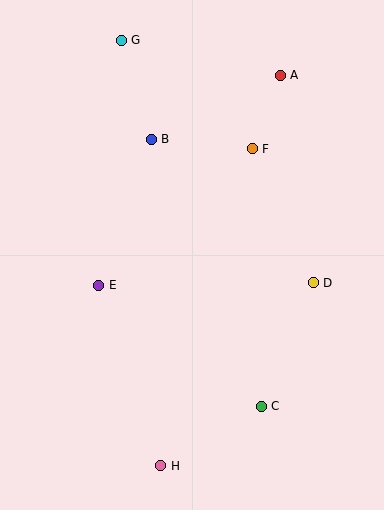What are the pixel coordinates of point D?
Point D is at (313, 283).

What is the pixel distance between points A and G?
The distance between A and G is 163 pixels.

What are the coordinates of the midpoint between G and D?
The midpoint between G and D is at (217, 162).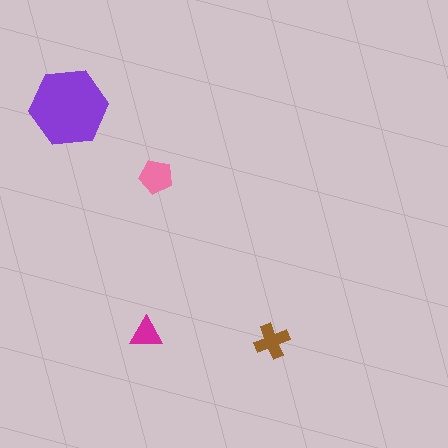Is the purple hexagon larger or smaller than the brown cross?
Larger.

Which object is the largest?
The purple hexagon.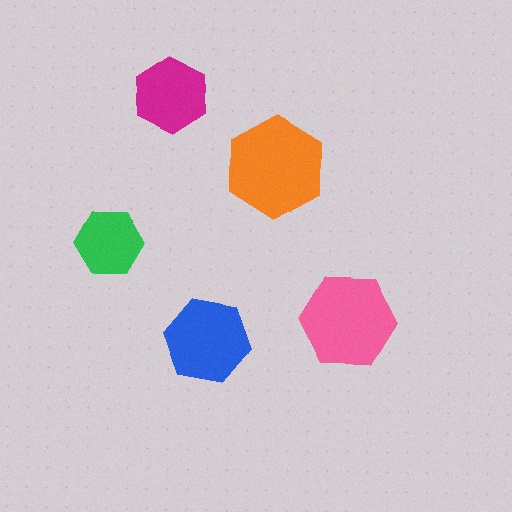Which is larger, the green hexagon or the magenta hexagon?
The magenta one.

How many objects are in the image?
There are 5 objects in the image.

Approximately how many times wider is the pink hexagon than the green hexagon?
About 1.5 times wider.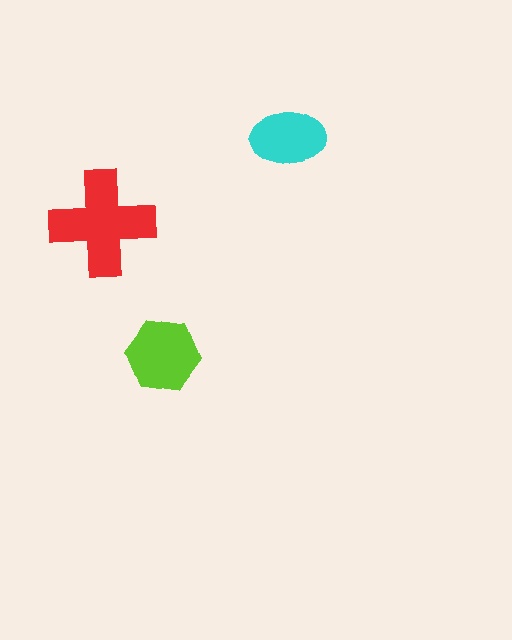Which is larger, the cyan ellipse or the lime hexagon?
The lime hexagon.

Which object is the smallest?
The cyan ellipse.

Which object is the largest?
The red cross.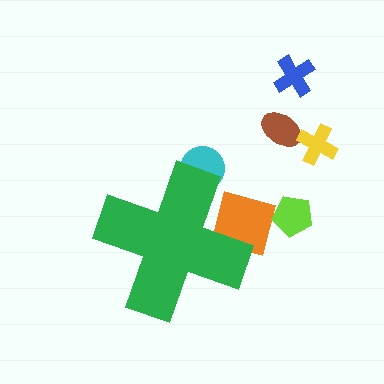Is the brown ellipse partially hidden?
No, the brown ellipse is fully visible.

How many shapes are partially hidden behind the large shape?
2 shapes are partially hidden.